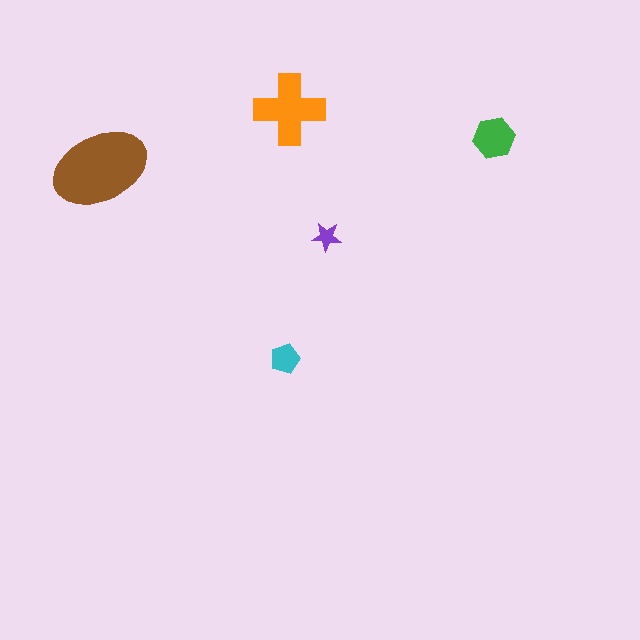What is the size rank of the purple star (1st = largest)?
5th.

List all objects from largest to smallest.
The brown ellipse, the orange cross, the green hexagon, the cyan pentagon, the purple star.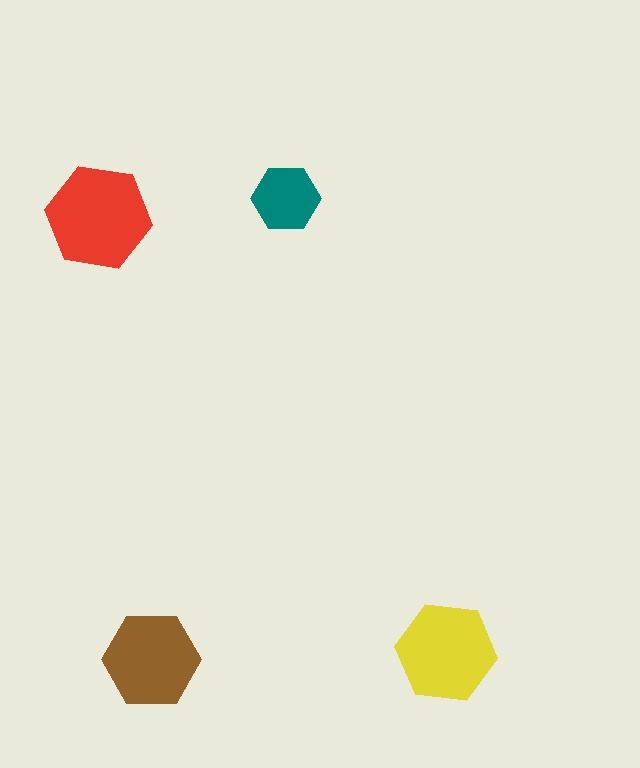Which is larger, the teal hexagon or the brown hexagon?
The brown one.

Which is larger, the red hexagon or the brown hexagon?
The red one.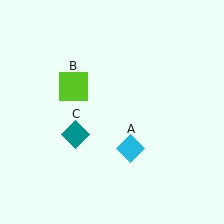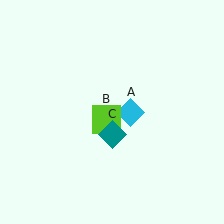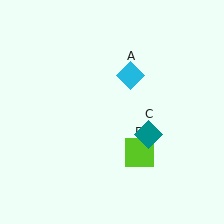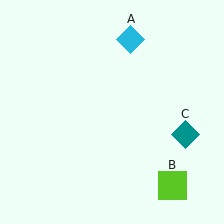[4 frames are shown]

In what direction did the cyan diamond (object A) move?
The cyan diamond (object A) moved up.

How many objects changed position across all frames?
3 objects changed position: cyan diamond (object A), lime square (object B), teal diamond (object C).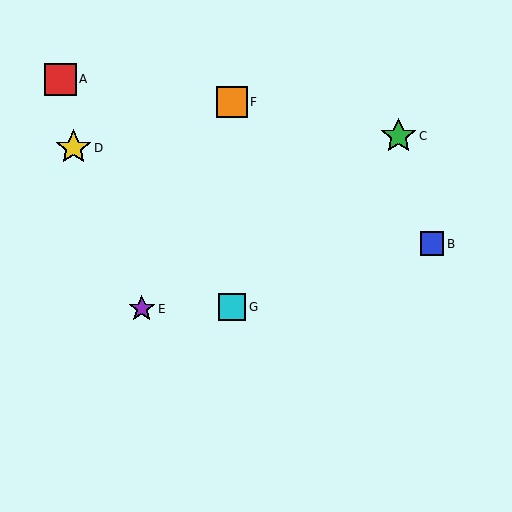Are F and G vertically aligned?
Yes, both are at x≈232.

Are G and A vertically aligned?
No, G is at x≈232 and A is at x≈60.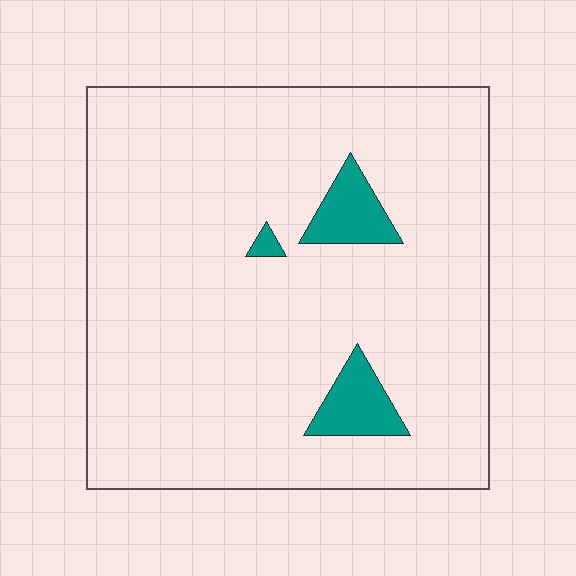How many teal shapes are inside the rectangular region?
3.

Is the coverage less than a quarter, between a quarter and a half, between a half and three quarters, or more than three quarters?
Less than a quarter.